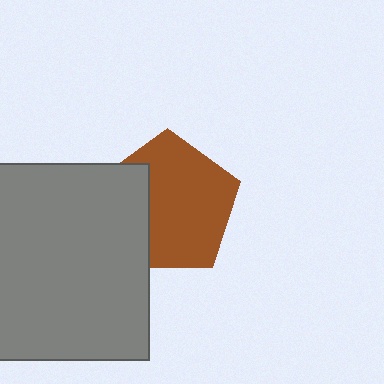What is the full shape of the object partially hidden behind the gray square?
The partially hidden object is a brown pentagon.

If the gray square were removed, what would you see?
You would see the complete brown pentagon.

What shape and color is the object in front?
The object in front is a gray square.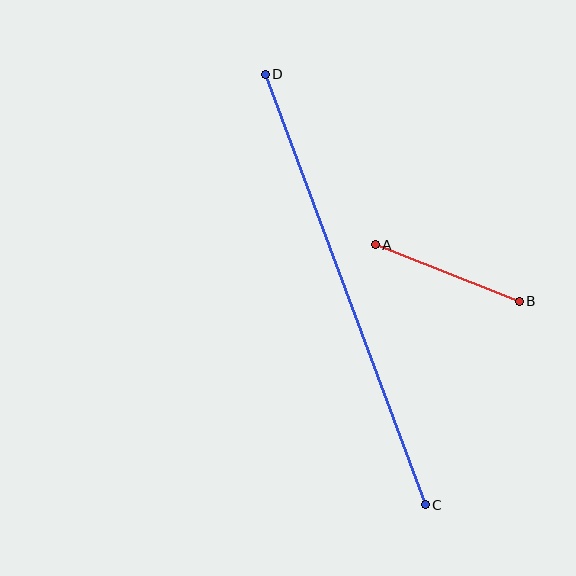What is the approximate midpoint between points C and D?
The midpoint is at approximately (345, 289) pixels.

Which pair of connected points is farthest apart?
Points C and D are farthest apart.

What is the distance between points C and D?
The distance is approximately 459 pixels.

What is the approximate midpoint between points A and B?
The midpoint is at approximately (447, 273) pixels.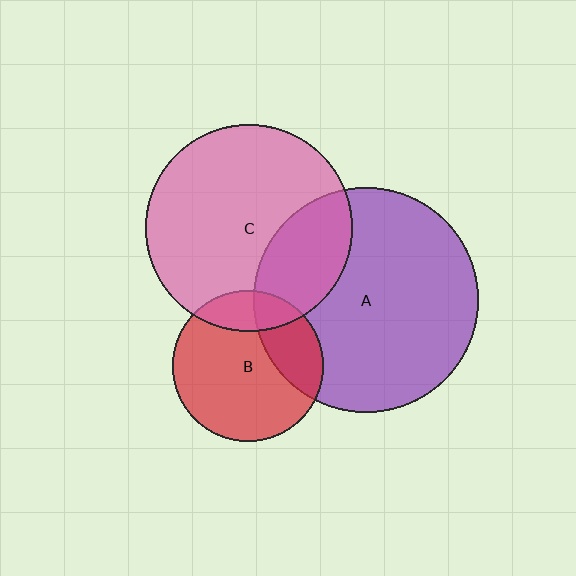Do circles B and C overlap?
Yes.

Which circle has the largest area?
Circle A (purple).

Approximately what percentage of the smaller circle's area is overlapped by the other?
Approximately 15%.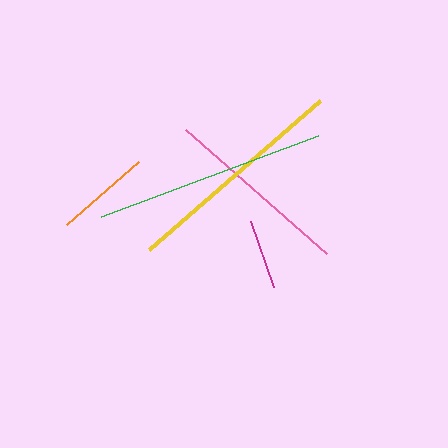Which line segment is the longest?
The green line is the longest at approximately 231 pixels.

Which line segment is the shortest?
The magenta line is the shortest at approximately 70 pixels.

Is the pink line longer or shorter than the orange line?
The pink line is longer than the orange line.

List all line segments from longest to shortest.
From longest to shortest: green, yellow, pink, orange, magenta.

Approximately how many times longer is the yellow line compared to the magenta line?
The yellow line is approximately 3.2 times the length of the magenta line.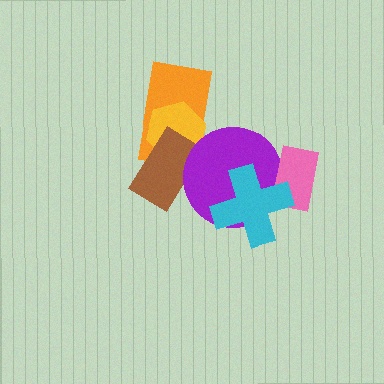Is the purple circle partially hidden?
Yes, it is partially covered by another shape.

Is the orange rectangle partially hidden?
Yes, it is partially covered by another shape.